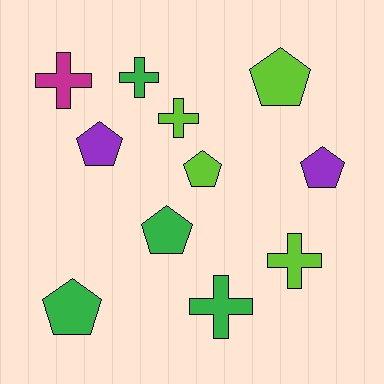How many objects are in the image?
There are 11 objects.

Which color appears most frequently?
Lime, with 4 objects.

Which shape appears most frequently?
Pentagon, with 6 objects.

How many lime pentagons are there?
There are 2 lime pentagons.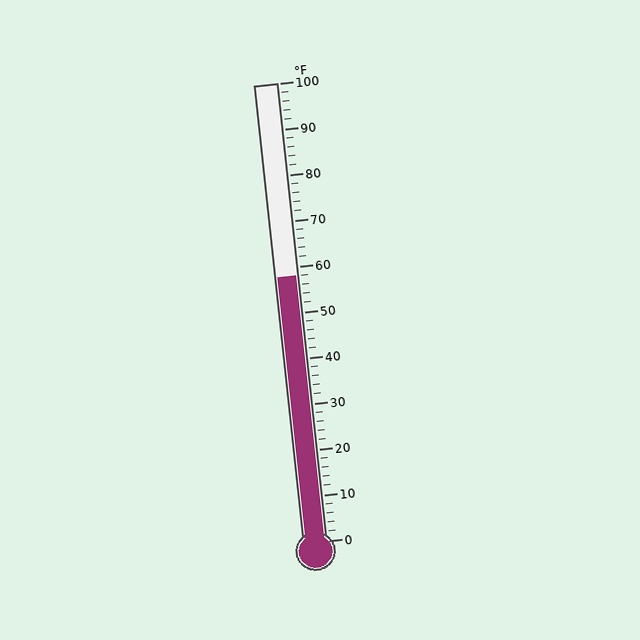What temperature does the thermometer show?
The thermometer shows approximately 58°F.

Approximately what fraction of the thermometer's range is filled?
The thermometer is filled to approximately 60% of its range.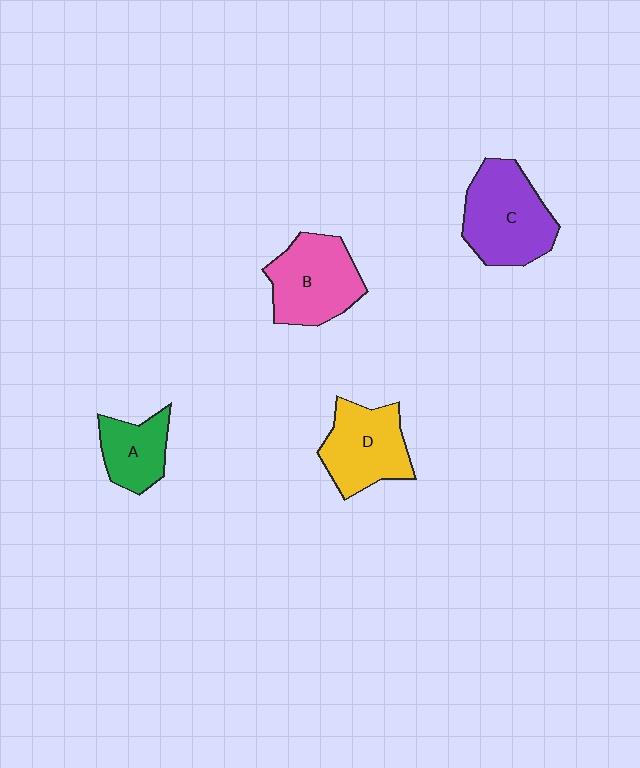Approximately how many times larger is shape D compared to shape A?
Approximately 1.5 times.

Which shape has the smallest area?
Shape A (green).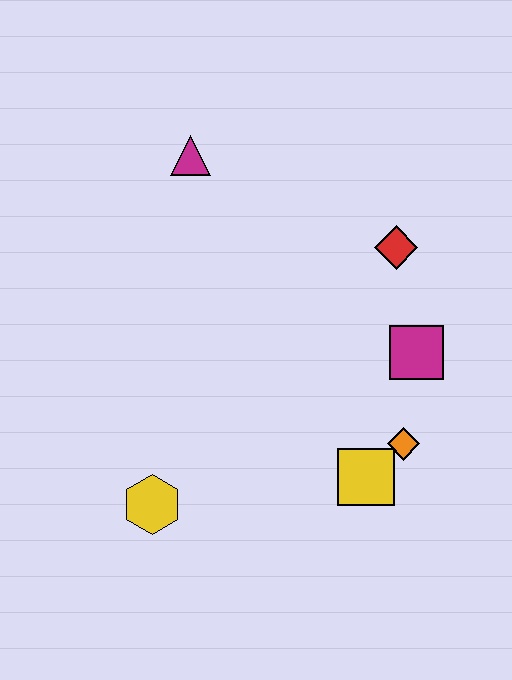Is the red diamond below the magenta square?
No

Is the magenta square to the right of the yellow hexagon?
Yes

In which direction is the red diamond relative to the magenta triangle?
The red diamond is to the right of the magenta triangle.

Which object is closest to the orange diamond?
The yellow square is closest to the orange diamond.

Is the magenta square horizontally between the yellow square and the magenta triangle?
No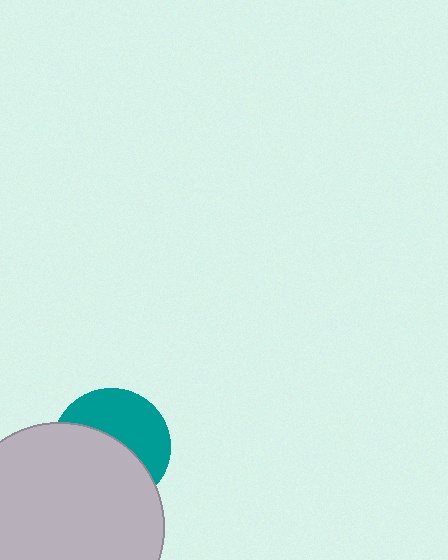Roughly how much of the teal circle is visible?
About half of it is visible (roughly 46%).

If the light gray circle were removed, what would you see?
You would see the complete teal circle.